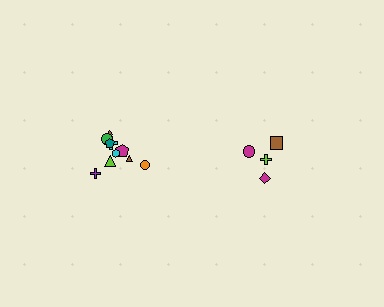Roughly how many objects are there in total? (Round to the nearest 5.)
Roughly 15 objects in total.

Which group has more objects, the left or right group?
The left group.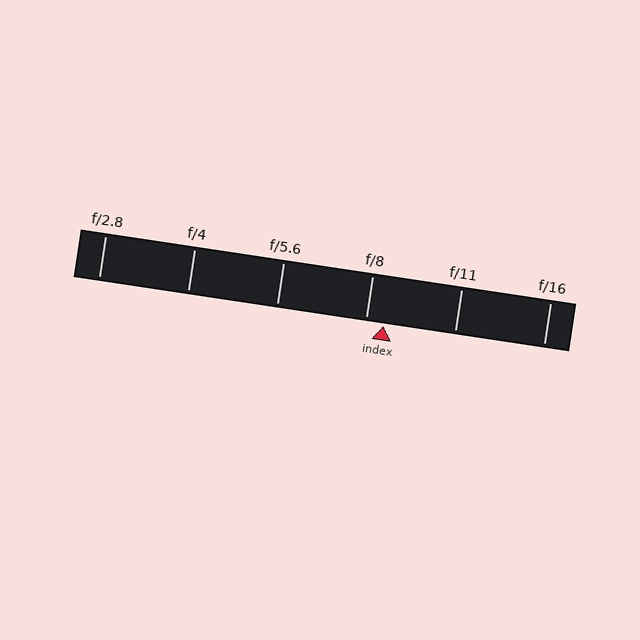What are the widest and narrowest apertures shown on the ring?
The widest aperture shown is f/2.8 and the narrowest is f/16.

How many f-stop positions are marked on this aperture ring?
There are 6 f-stop positions marked.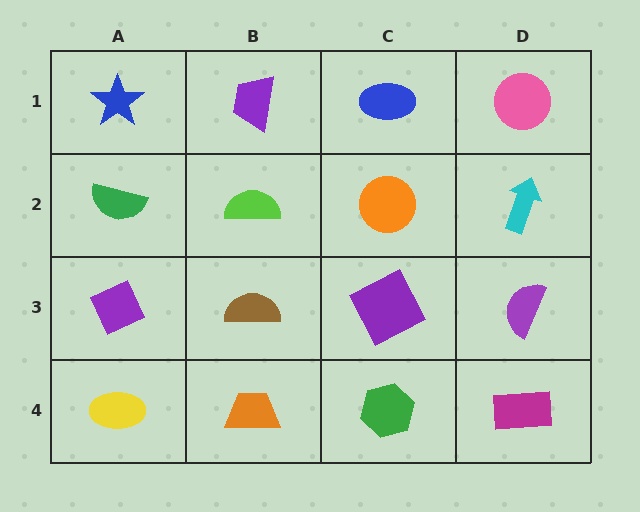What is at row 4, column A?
A yellow ellipse.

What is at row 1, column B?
A purple trapezoid.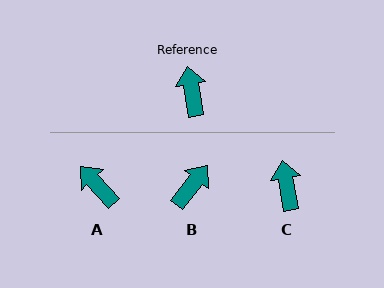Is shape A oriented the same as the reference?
No, it is off by about 34 degrees.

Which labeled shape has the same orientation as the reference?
C.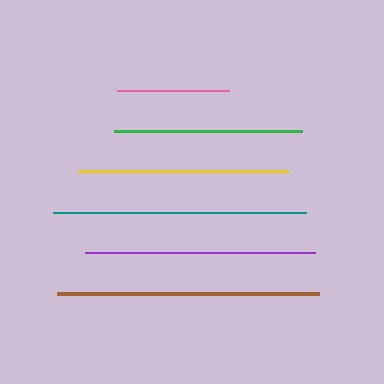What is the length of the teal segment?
The teal segment is approximately 253 pixels long.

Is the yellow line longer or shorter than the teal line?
The teal line is longer than the yellow line.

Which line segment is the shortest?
The pink line is the shortest at approximately 112 pixels.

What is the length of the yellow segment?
The yellow segment is approximately 211 pixels long.